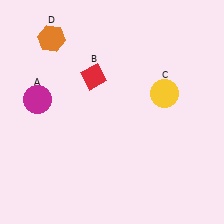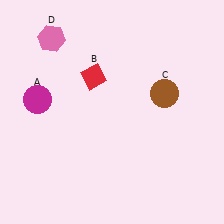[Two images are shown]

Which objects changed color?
C changed from yellow to brown. D changed from orange to pink.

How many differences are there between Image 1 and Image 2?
There are 2 differences between the two images.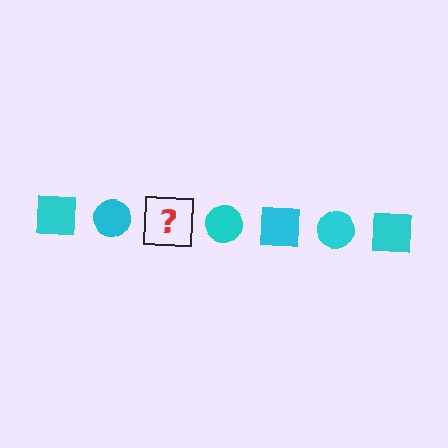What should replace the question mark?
The question mark should be replaced with a cyan square.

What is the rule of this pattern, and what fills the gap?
The rule is that the pattern cycles through square, circle shapes in cyan. The gap should be filled with a cyan square.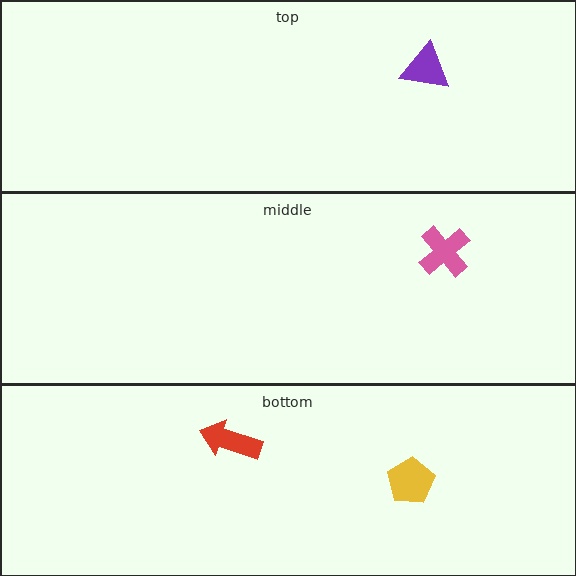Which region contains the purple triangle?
The top region.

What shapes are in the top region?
The purple triangle.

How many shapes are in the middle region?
1.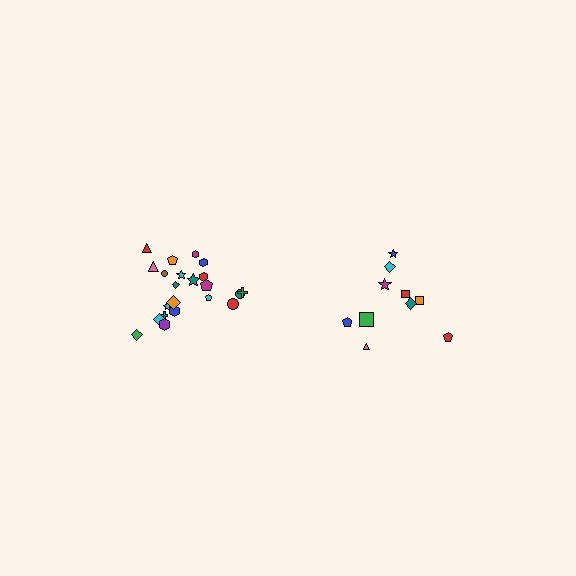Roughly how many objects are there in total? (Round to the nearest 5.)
Roughly 30 objects in total.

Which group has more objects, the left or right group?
The left group.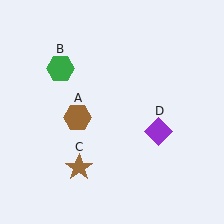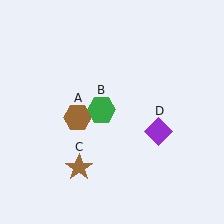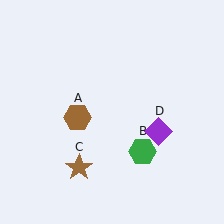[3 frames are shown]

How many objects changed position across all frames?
1 object changed position: green hexagon (object B).